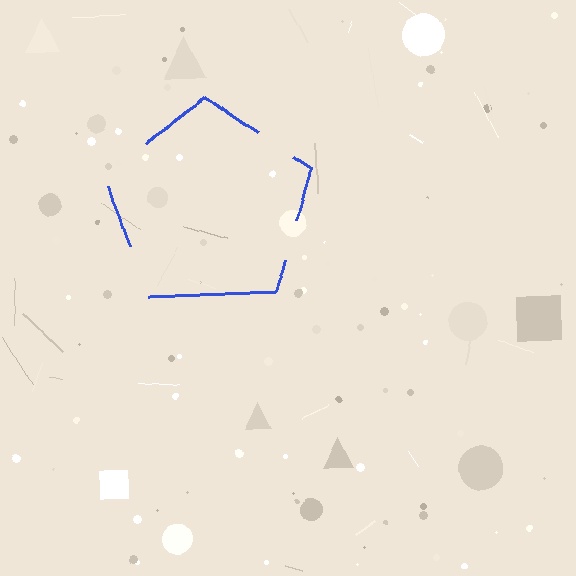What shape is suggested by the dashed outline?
The dashed outline suggests a pentagon.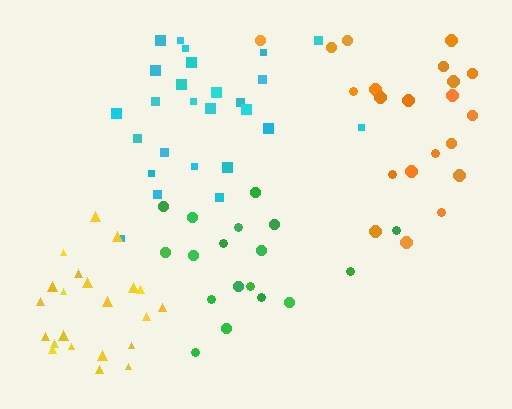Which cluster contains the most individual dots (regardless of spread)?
Cyan (27).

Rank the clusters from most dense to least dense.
yellow, green, cyan, orange.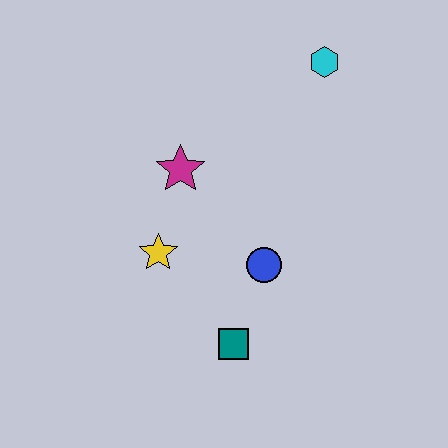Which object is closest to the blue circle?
The teal square is closest to the blue circle.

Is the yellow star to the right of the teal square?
No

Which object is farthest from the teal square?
The cyan hexagon is farthest from the teal square.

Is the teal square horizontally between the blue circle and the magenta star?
Yes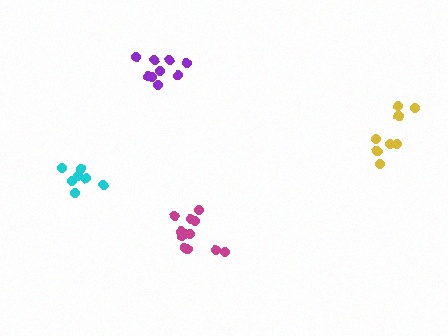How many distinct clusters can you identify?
There are 4 distinct clusters.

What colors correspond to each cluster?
The clusters are colored: magenta, yellow, purple, cyan.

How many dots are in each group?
Group 1: 12 dots, Group 2: 8 dots, Group 3: 9 dots, Group 4: 7 dots (36 total).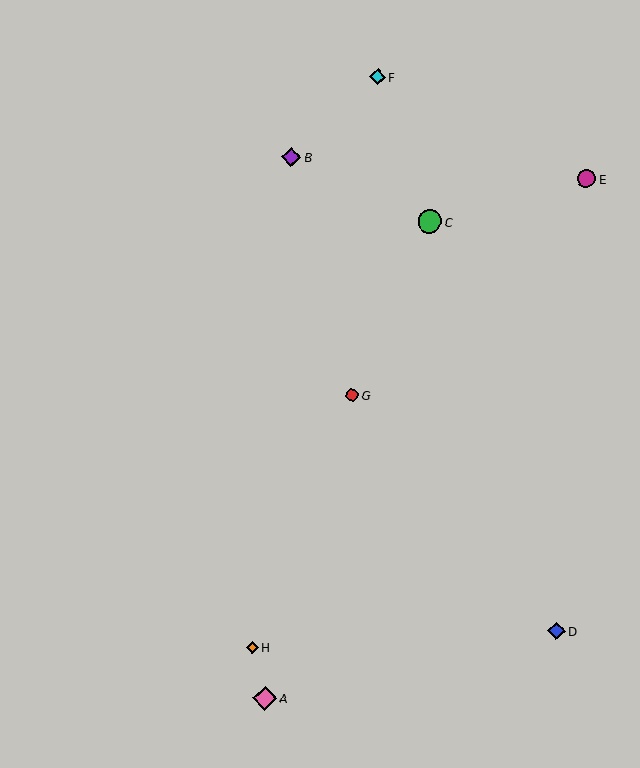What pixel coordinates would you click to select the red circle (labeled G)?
Click at (352, 395) to select the red circle G.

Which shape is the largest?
The green circle (labeled C) is the largest.